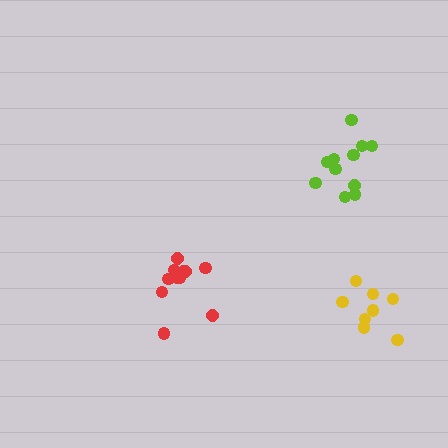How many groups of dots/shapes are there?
There are 3 groups.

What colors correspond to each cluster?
The clusters are colored: red, lime, yellow.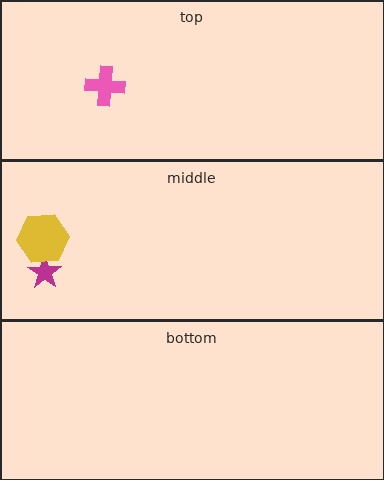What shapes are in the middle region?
The magenta star, the yellow hexagon.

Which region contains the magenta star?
The middle region.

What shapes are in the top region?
The pink cross.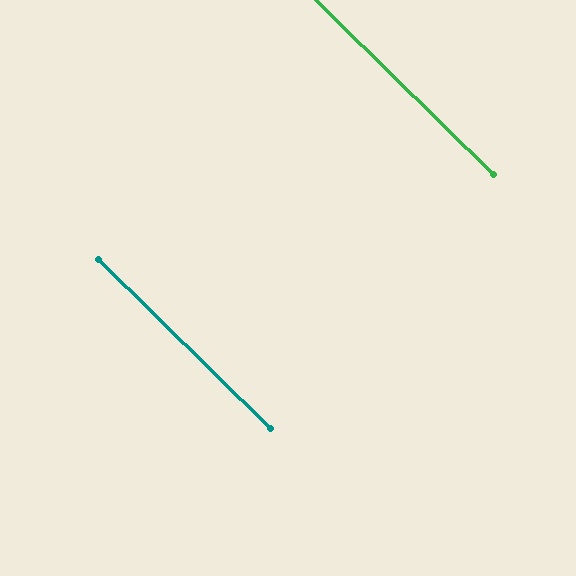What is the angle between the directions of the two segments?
Approximately 0 degrees.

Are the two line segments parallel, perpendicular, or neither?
Parallel — their directions differ by only 0.1°.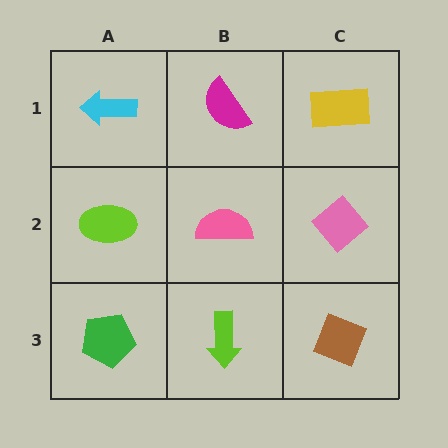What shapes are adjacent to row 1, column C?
A pink diamond (row 2, column C), a magenta semicircle (row 1, column B).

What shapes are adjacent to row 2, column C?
A yellow rectangle (row 1, column C), a brown diamond (row 3, column C), a pink semicircle (row 2, column B).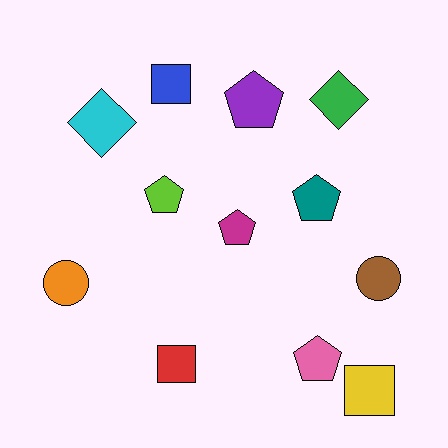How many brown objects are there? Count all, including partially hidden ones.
There is 1 brown object.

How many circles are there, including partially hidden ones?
There are 2 circles.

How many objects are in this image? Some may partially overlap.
There are 12 objects.